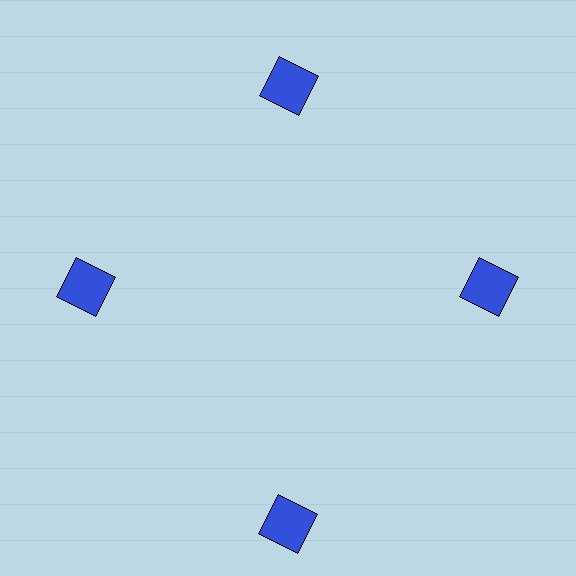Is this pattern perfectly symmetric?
No. The 4 blue squares are arranged in a ring, but one element near the 6 o'clock position is pushed outward from the center, breaking the 4-fold rotational symmetry.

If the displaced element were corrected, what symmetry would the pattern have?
It would have 4-fold rotational symmetry — the pattern would map onto itself every 90 degrees.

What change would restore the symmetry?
The symmetry would be restored by moving it inward, back onto the ring so that all 4 squares sit at equal angles and equal distance from the center.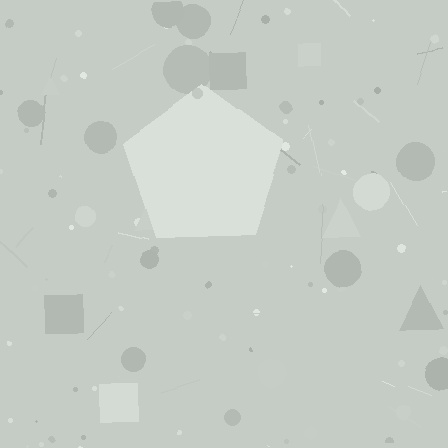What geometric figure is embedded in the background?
A pentagon is embedded in the background.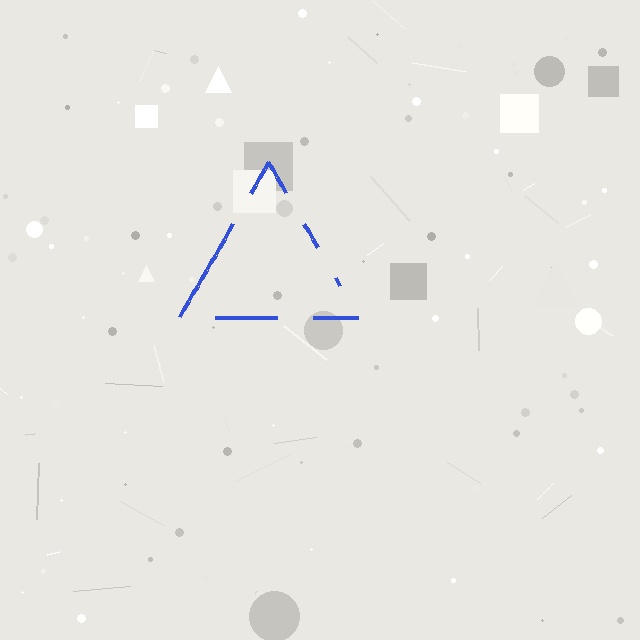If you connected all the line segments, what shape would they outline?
They would outline a triangle.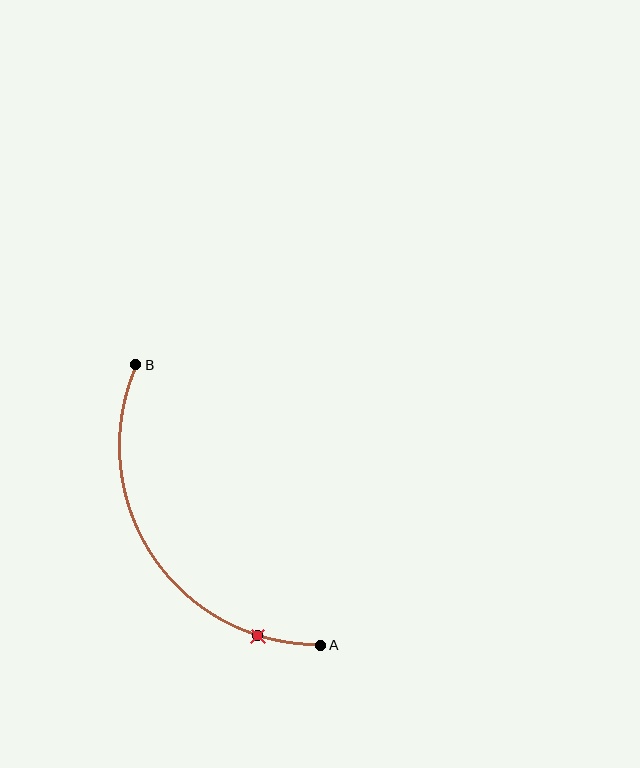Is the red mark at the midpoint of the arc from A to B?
No. The red mark lies on the arc but is closer to endpoint A. The arc midpoint would be at the point on the curve equidistant along the arc from both A and B.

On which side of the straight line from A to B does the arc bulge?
The arc bulges to the left of the straight line connecting A and B.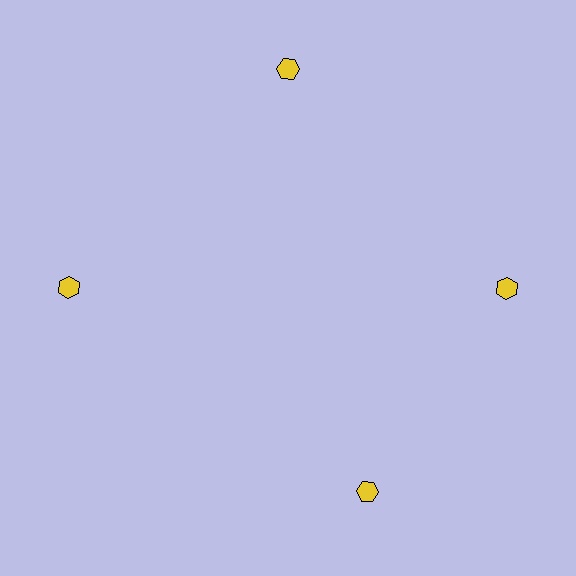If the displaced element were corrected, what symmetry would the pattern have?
It would have 4-fold rotational symmetry — the pattern would map onto itself every 90 degrees.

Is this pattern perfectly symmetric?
No. The 4 yellow hexagons are arranged in a ring, but one element near the 6 o'clock position is rotated out of alignment along the ring, breaking the 4-fold rotational symmetry.